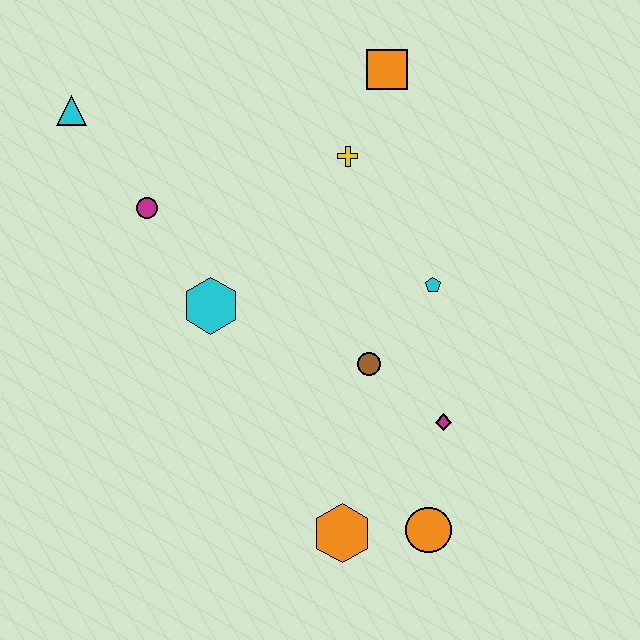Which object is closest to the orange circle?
The orange hexagon is closest to the orange circle.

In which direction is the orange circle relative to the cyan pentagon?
The orange circle is below the cyan pentagon.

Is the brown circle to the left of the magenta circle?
No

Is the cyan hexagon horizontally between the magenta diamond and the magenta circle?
Yes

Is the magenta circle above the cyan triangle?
No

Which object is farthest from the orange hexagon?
The cyan triangle is farthest from the orange hexagon.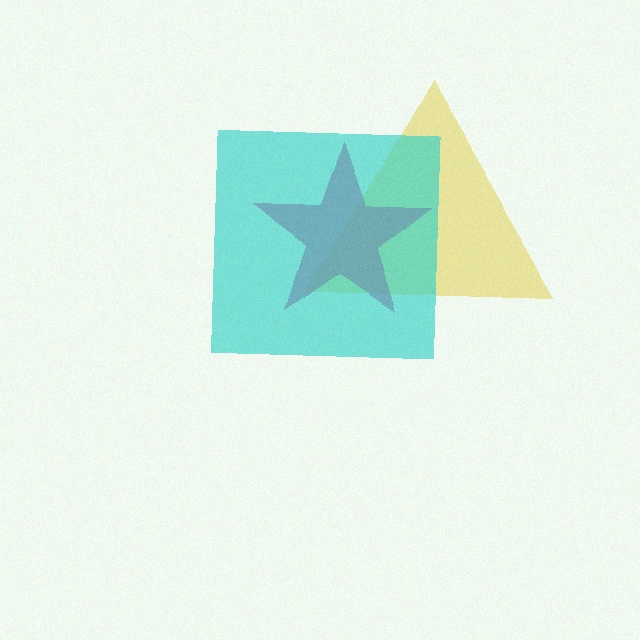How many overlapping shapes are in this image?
There are 3 overlapping shapes in the image.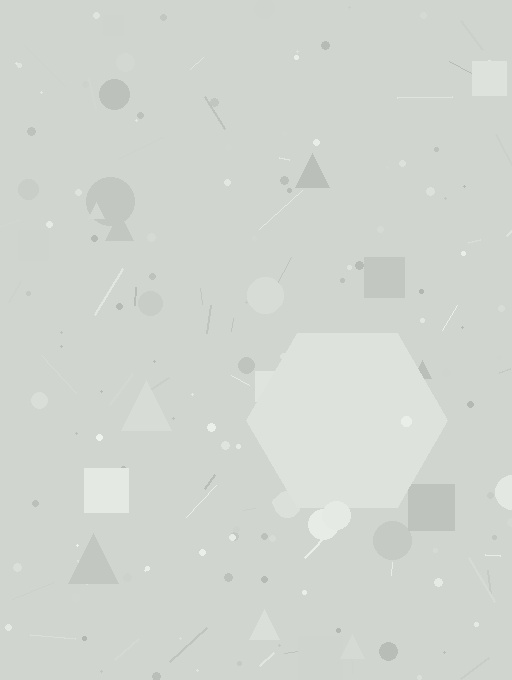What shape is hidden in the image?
A hexagon is hidden in the image.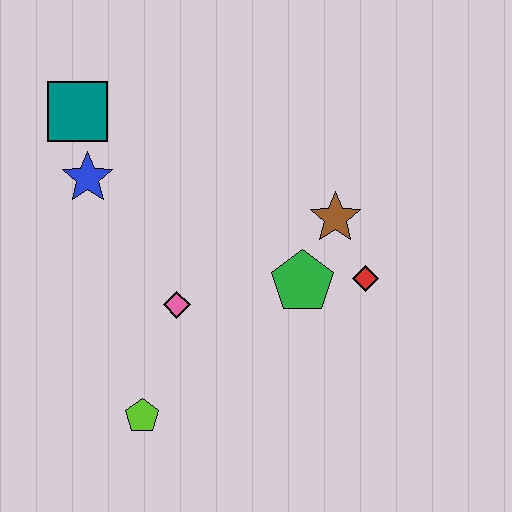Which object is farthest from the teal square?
The red diamond is farthest from the teal square.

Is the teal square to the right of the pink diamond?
No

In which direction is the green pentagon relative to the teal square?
The green pentagon is to the right of the teal square.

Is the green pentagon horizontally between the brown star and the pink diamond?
Yes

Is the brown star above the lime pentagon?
Yes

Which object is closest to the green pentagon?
The red diamond is closest to the green pentagon.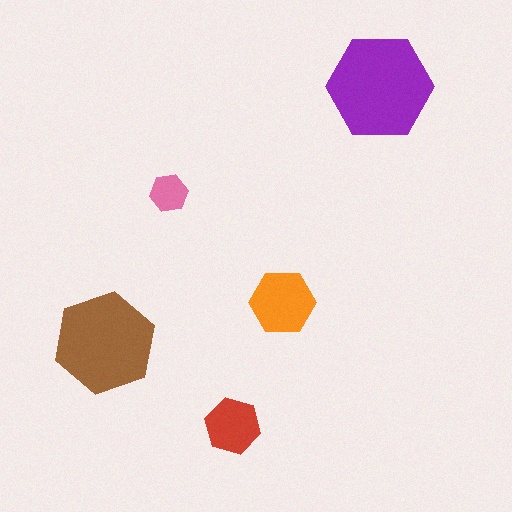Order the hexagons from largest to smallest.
the purple one, the brown one, the orange one, the red one, the pink one.